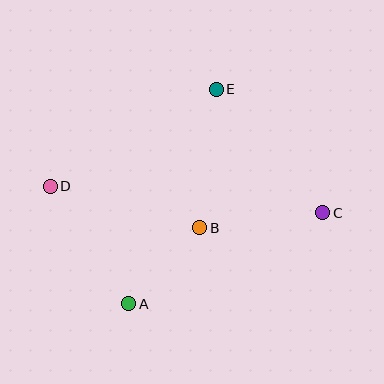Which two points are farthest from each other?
Points C and D are farthest from each other.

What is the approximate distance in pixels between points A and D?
The distance between A and D is approximately 142 pixels.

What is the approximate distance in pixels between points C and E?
The distance between C and E is approximately 163 pixels.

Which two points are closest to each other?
Points A and B are closest to each other.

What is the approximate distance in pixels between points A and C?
The distance between A and C is approximately 214 pixels.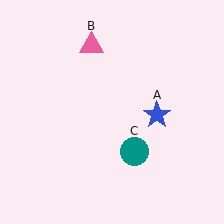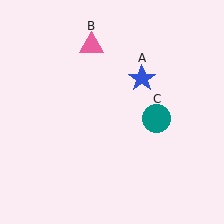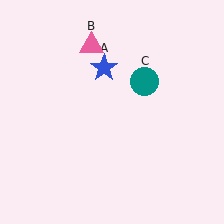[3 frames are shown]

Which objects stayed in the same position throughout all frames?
Pink triangle (object B) remained stationary.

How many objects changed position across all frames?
2 objects changed position: blue star (object A), teal circle (object C).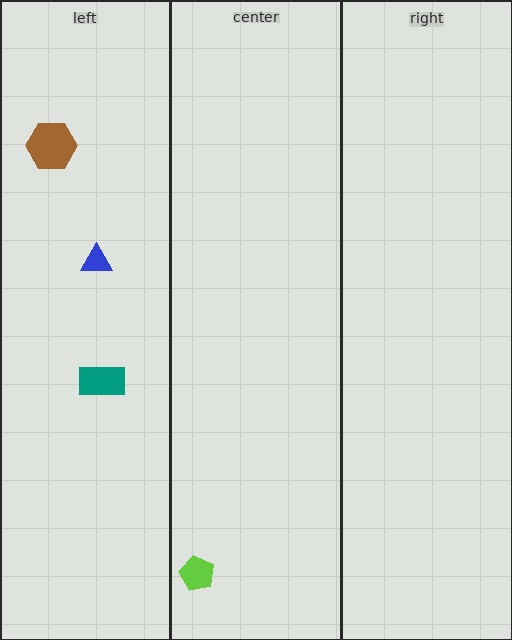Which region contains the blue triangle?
The left region.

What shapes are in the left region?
The brown hexagon, the blue triangle, the teal rectangle.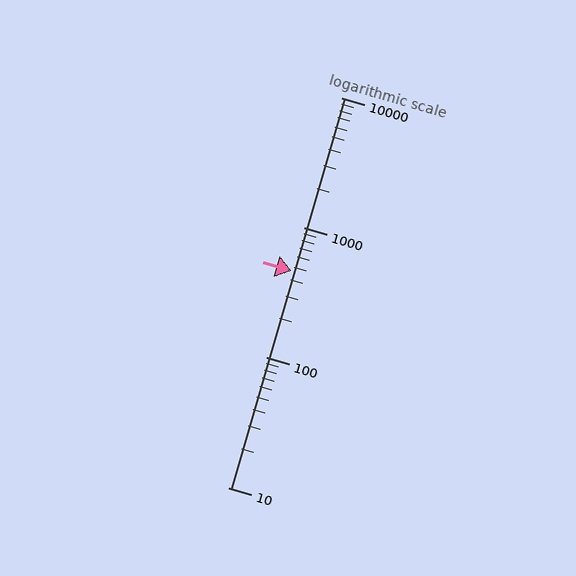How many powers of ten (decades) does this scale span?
The scale spans 3 decades, from 10 to 10000.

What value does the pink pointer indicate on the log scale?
The pointer indicates approximately 460.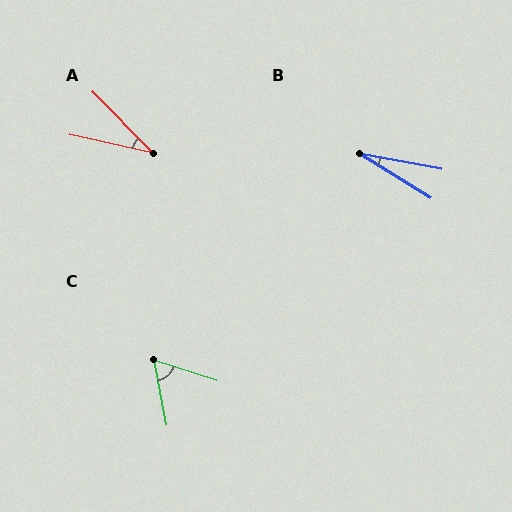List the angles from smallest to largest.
B (21°), A (33°), C (61°).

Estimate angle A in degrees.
Approximately 33 degrees.